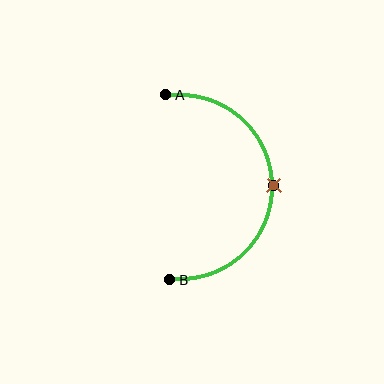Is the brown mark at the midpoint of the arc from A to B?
Yes. The brown mark lies on the arc at equal arc-length from both A and B — it is the arc midpoint.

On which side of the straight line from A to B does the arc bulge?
The arc bulges to the right of the straight line connecting A and B.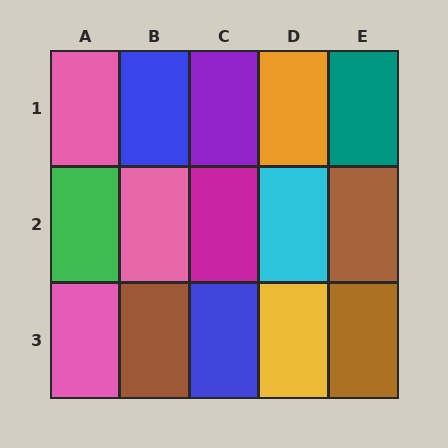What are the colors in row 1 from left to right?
Pink, blue, purple, orange, teal.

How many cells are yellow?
1 cell is yellow.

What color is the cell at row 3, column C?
Blue.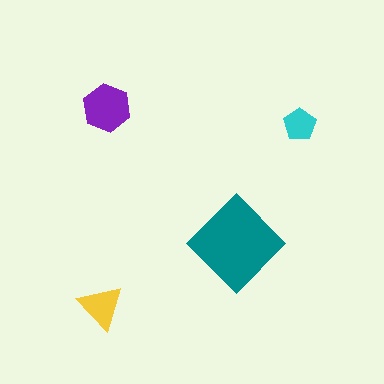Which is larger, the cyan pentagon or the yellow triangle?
The yellow triangle.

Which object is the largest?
The teal diamond.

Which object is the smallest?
The cyan pentagon.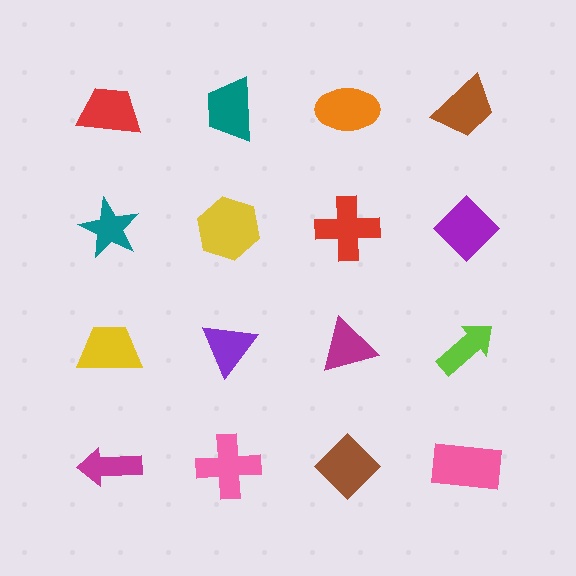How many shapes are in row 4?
4 shapes.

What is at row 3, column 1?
A yellow trapezoid.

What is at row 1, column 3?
An orange ellipse.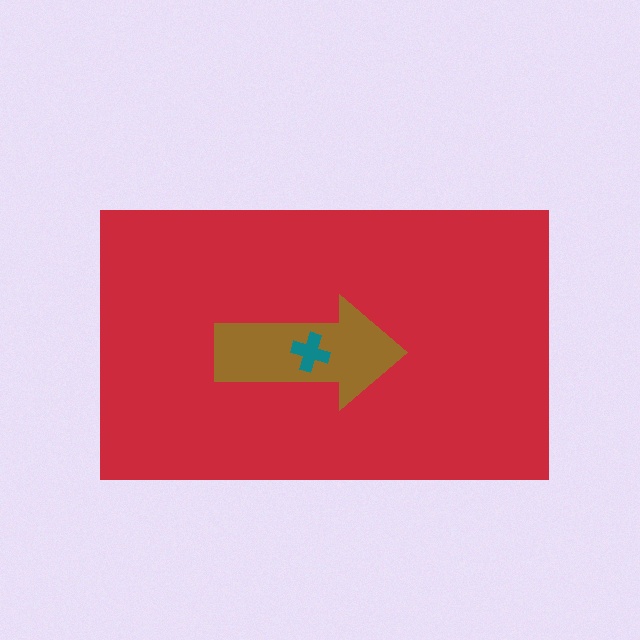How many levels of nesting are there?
3.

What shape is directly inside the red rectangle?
The brown arrow.